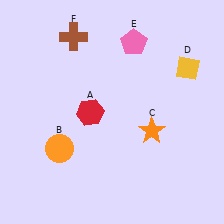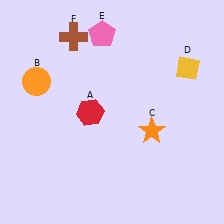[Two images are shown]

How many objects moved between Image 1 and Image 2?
2 objects moved between the two images.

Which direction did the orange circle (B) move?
The orange circle (B) moved up.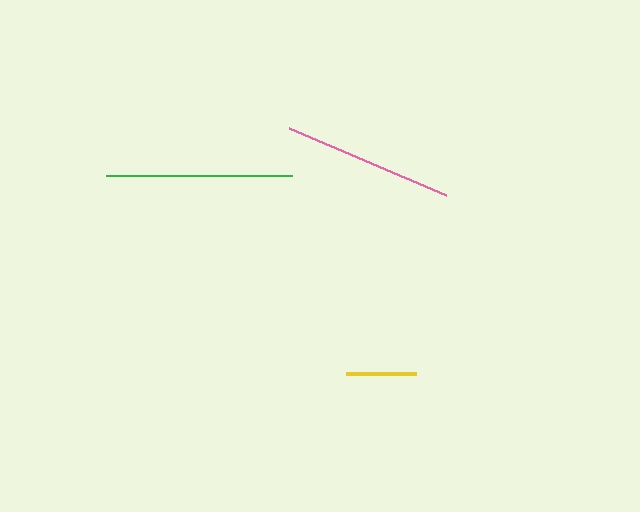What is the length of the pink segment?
The pink segment is approximately 171 pixels long.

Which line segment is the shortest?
The yellow line is the shortest at approximately 70 pixels.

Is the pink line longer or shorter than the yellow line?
The pink line is longer than the yellow line.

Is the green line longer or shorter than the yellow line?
The green line is longer than the yellow line.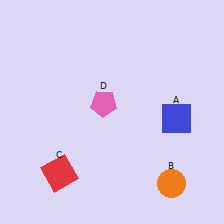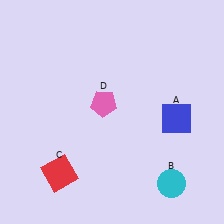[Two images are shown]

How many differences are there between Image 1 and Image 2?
There is 1 difference between the two images.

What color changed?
The circle (B) changed from orange in Image 1 to cyan in Image 2.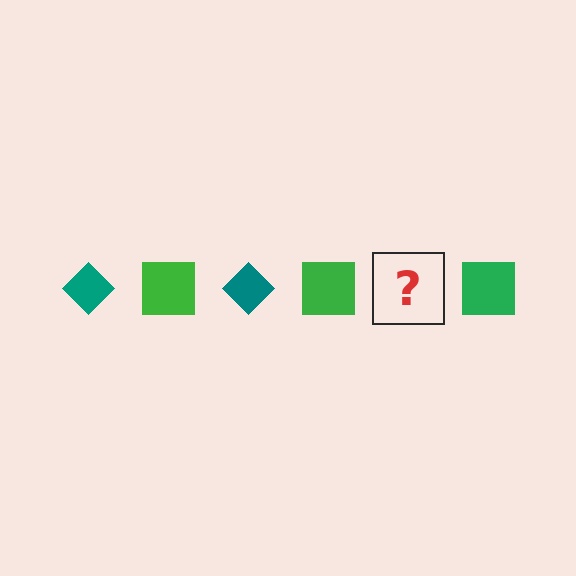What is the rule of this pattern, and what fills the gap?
The rule is that the pattern alternates between teal diamond and green square. The gap should be filled with a teal diamond.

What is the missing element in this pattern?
The missing element is a teal diamond.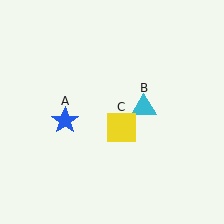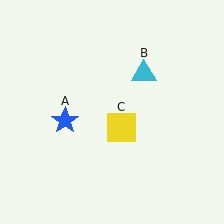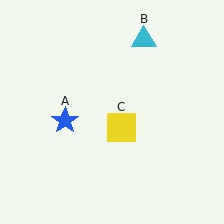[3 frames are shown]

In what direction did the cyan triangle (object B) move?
The cyan triangle (object B) moved up.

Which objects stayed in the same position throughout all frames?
Blue star (object A) and yellow square (object C) remained stationary.